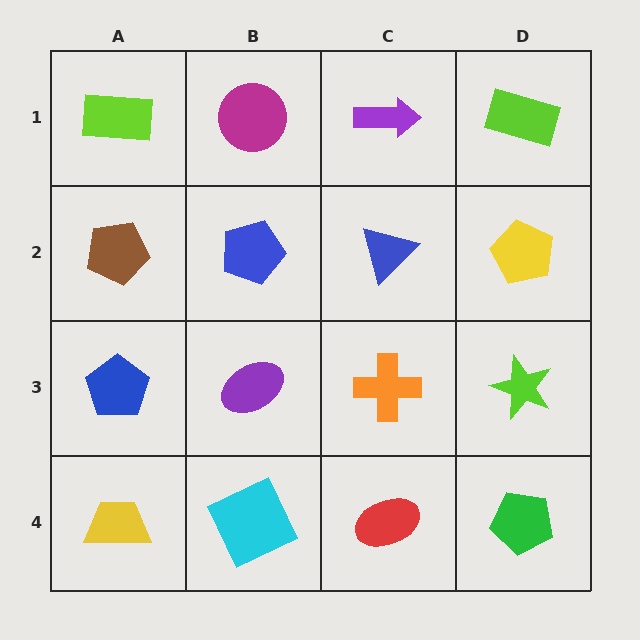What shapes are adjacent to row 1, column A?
A brown pentagon (row 2, column A), a magenta circle (row 1, column B).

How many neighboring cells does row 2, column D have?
3.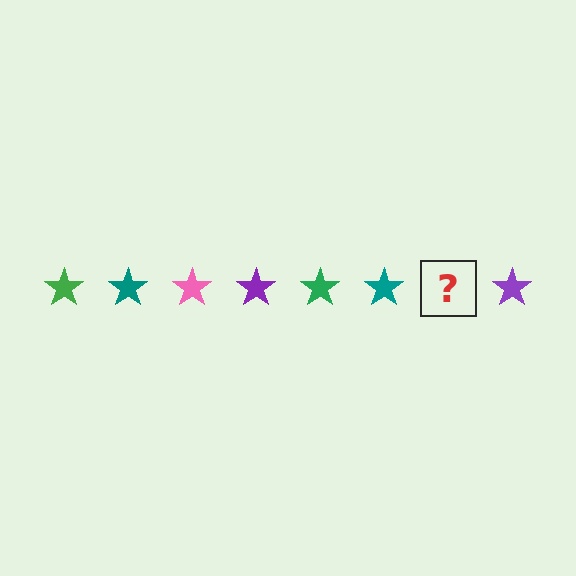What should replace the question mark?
The question mark should be replaced with a pink star.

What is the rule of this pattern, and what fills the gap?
The rule is that the pattern cycles through green, teal, pink, purple stars. The gap should be filled with a pink star.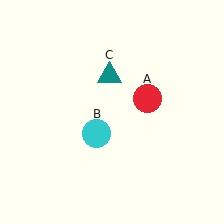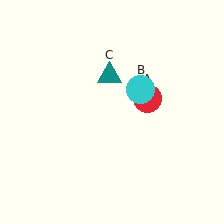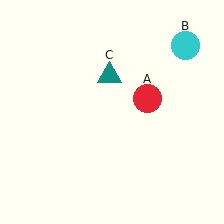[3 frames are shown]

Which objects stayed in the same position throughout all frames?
Red circle (object A) and teal triangle (object C) remained stationary.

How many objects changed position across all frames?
1 object changed position: cyan circle (object B).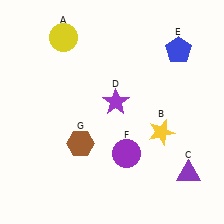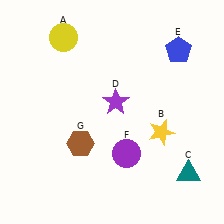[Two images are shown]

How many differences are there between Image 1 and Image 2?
There is 1 difference between the two images.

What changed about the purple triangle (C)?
In Image 1, C is purple. In Image 2, it changed to teal.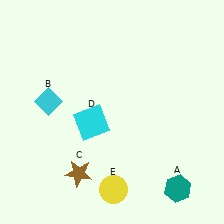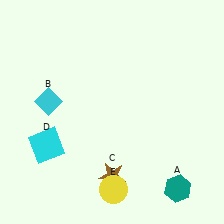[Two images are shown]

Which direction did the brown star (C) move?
The brown star (C) moved right.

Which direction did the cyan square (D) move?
The cyan square (D) moved left.